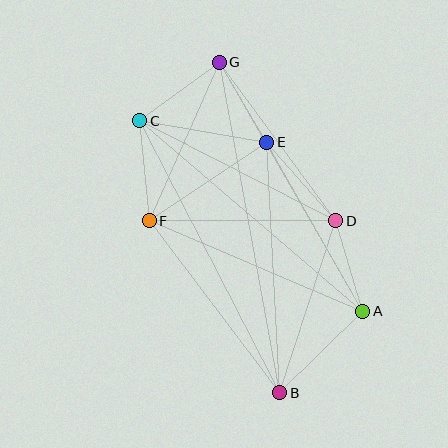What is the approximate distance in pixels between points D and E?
The distance between D and E is approximately 104 pixels.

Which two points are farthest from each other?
Points B and G are farthest from each other.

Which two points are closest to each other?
Points E and G are closest to each other.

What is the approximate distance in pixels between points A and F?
The distance between A and F is approximately 232 pixels.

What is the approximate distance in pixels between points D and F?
The distance between D and F is approximately 187 pixels.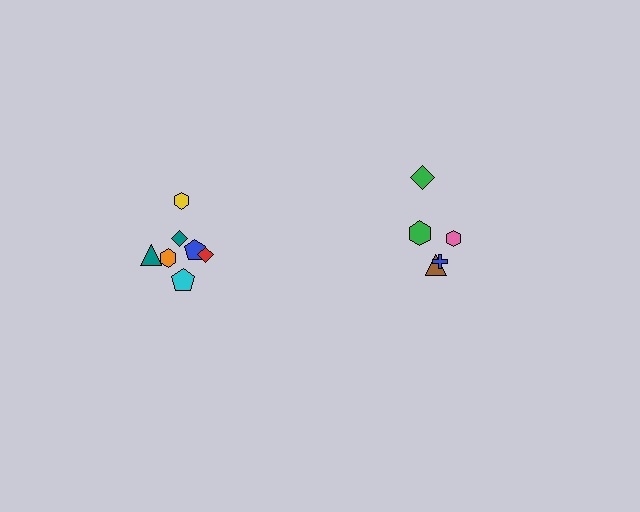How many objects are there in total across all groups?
There are 12 objects.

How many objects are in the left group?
There are 7 objects.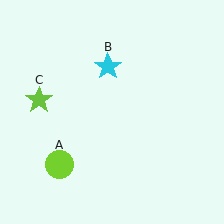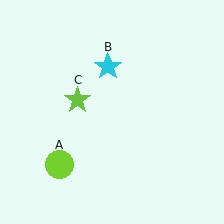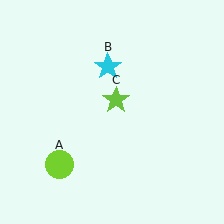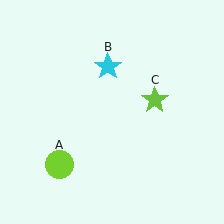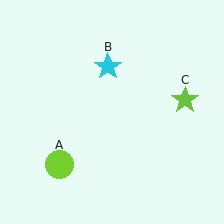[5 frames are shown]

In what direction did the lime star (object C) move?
The lime star (object C) moved right.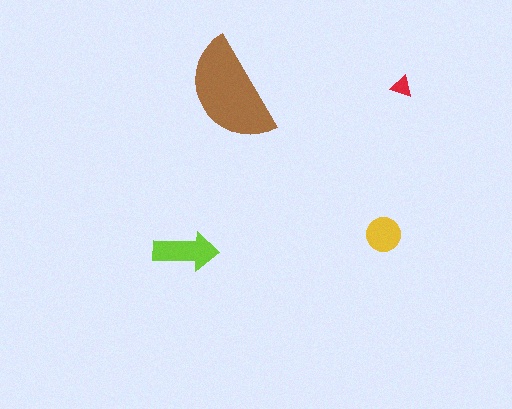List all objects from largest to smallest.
The brown semicircle, the lime arrow, the yellow circle, the red triangle.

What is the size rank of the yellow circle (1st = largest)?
3rd.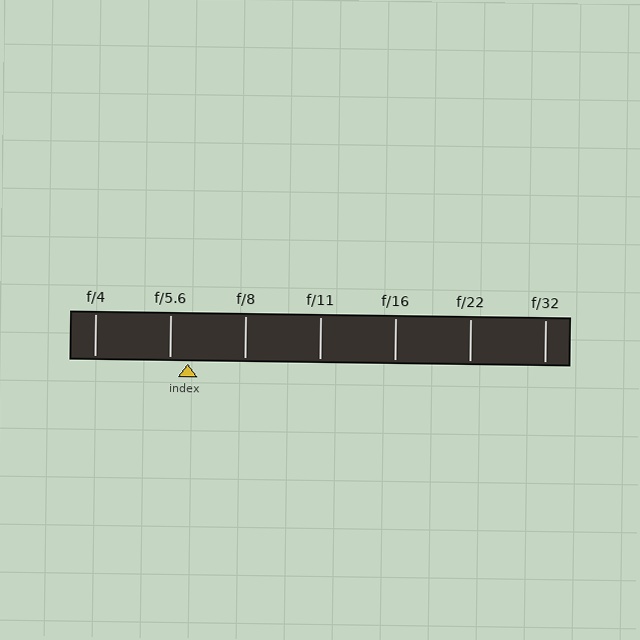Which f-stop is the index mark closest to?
The index mark is closest to f/5.6.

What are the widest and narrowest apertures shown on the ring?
The widest aperture shown is f/4 and the narrowest is f/32.